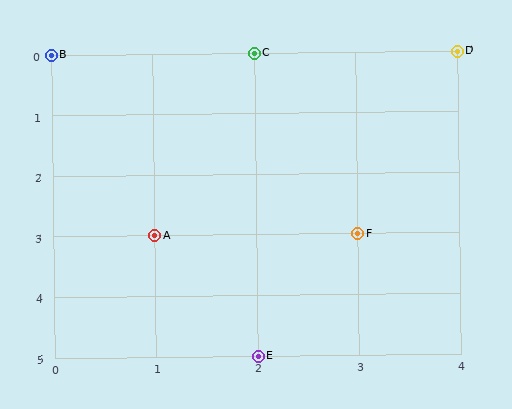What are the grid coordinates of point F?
Point F is at grid coordinates (3, 3).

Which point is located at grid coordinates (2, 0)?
Point C is at (2, 0).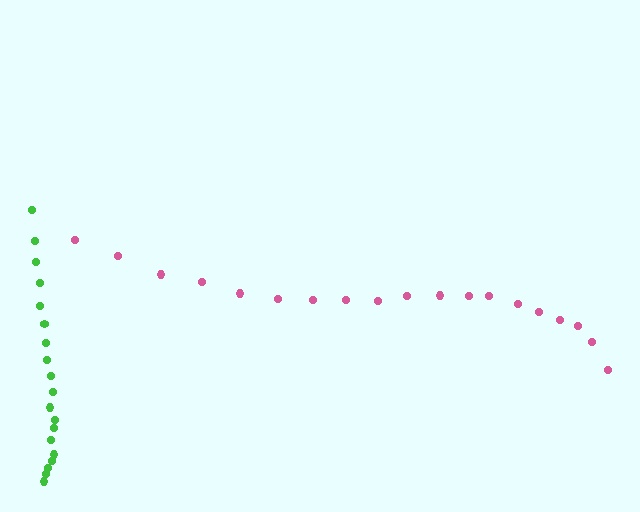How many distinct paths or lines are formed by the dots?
There are 2 distinct paths.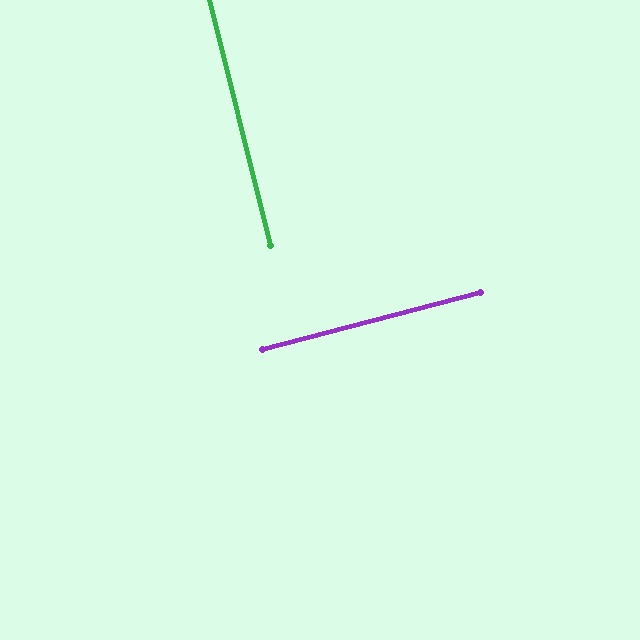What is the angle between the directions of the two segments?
Approximately 89 degrees.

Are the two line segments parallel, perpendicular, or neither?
Perpendicular — they meet at approximately 89°.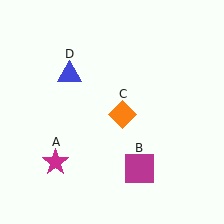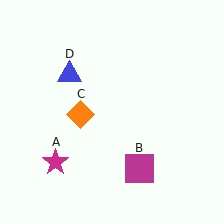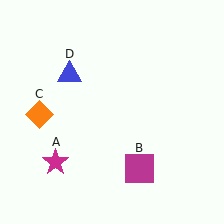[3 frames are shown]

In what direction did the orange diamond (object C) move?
The orange diamond (object C) moved left.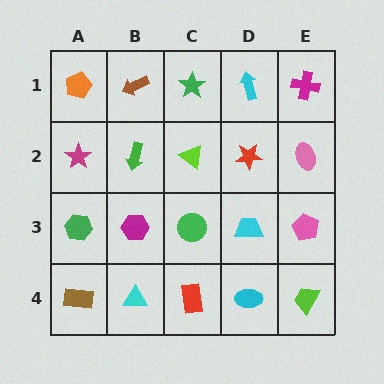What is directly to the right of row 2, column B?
A lime triangle.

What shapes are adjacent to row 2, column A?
An orange pentagon (row 1, column A), a green hexagon (row 3, column A), a green arrow (row 2, column B).